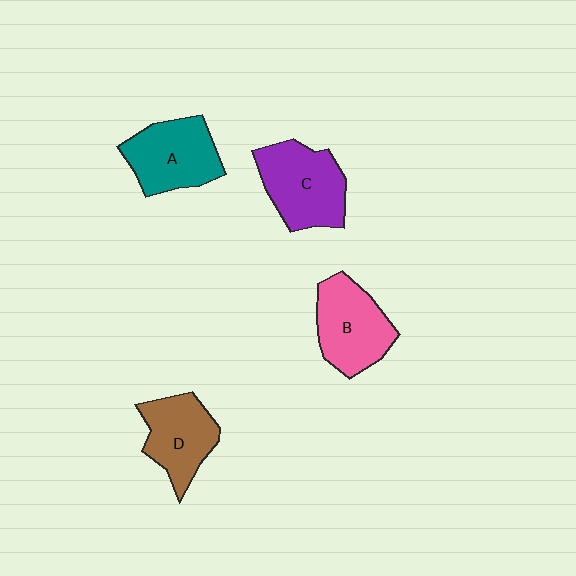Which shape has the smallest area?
Shape D (brown).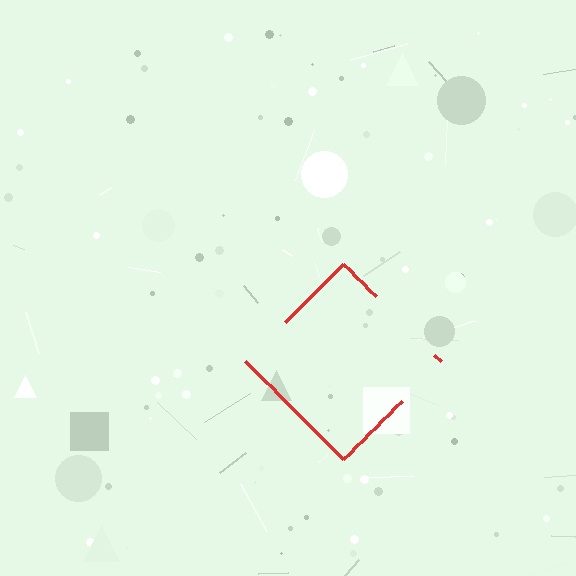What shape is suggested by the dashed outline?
The dashed outline suggests a diamond.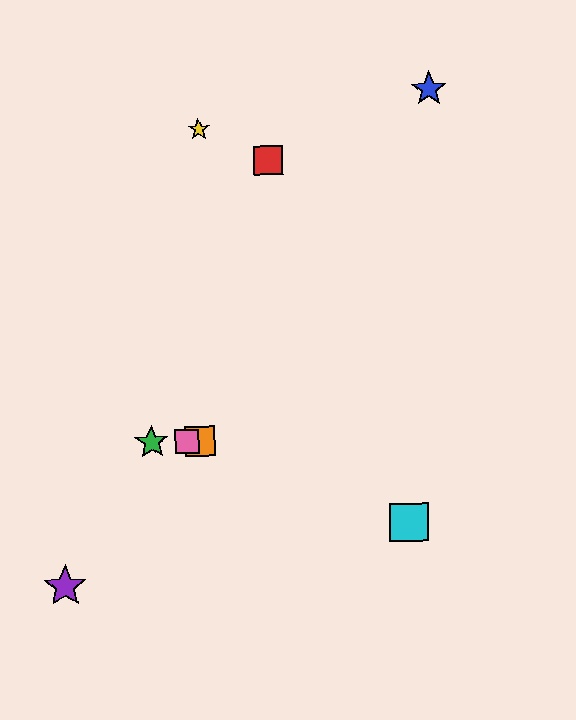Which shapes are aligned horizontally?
The green star, the orange square, the pink square are aligned horizontally.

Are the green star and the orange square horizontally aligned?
Yes, both are at y≈442.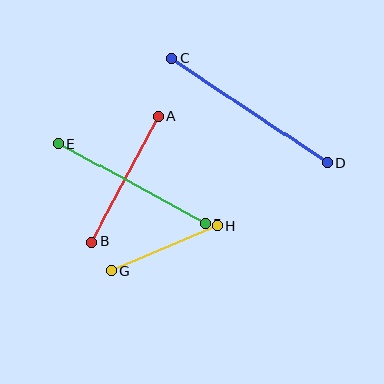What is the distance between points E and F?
The distance is approximately 168 pixels.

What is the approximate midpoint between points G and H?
The midpoint is at approximately (164, 249) pixels.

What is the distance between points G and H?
The distance is approximately 115 pixels.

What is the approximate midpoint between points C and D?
The midpoint is at approximately (250, 111) pixels.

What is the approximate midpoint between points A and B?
The midpoint is at approximately (125, 179) pixels.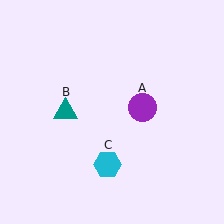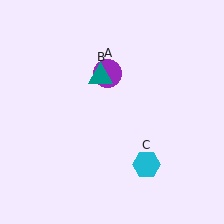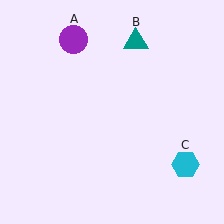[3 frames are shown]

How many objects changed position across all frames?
3 objects changed position: purple circle (object A), teal triangle (object B), cyan hexagon (object C).